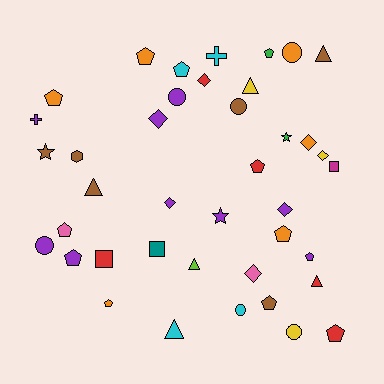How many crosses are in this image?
There are 2 crosses.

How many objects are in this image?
There are 40 objects.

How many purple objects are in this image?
There are 9 purple objects.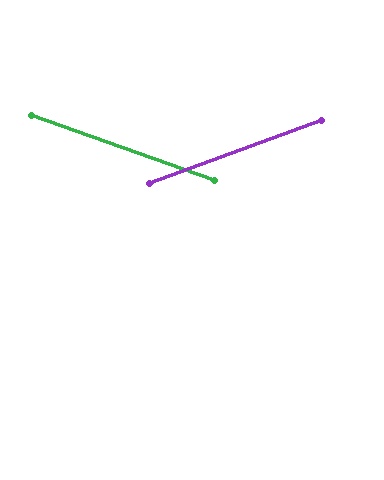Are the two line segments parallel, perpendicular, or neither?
Neither parallel nor perpendicular — they differ by about 40°.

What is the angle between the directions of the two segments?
Approximately 40 degrees.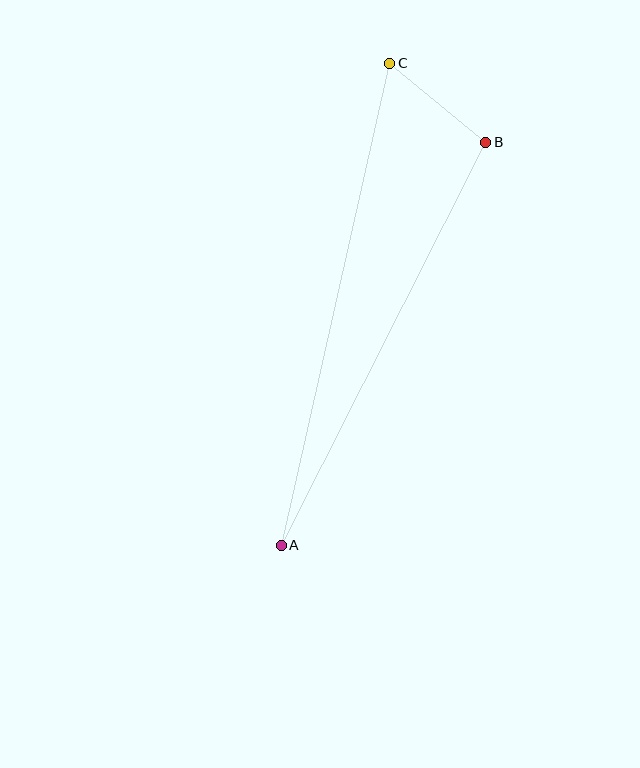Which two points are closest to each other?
Points B and C are closest to each other.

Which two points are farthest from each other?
Points A and C are farthest from each other.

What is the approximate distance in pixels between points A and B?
The distance between A and B is approximately 452 pixels.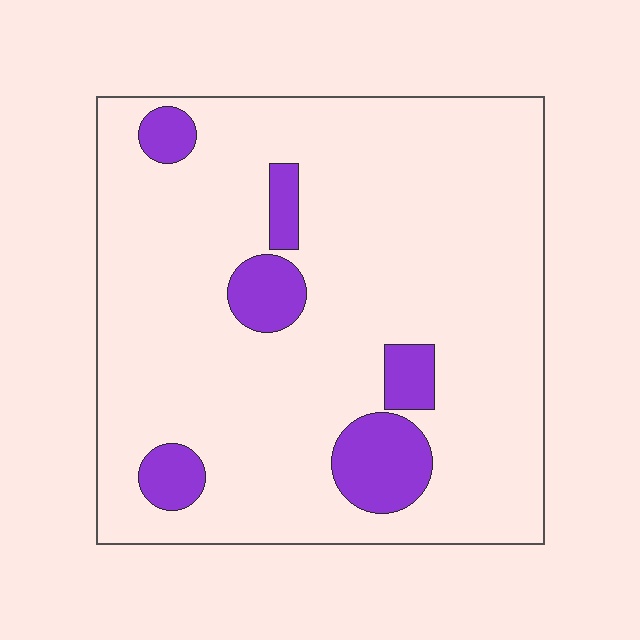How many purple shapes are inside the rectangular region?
6.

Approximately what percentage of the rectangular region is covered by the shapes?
Approximately 15%.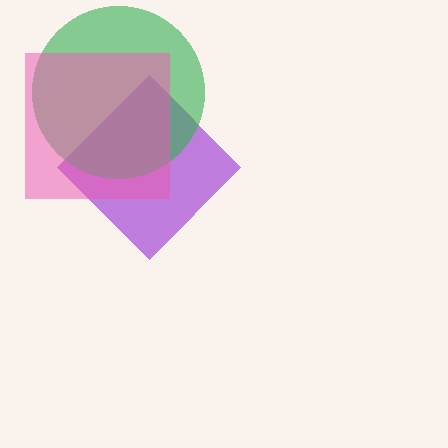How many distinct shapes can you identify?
There are 3 distinct shapes: a purple diamond, a green circle, a pink square.